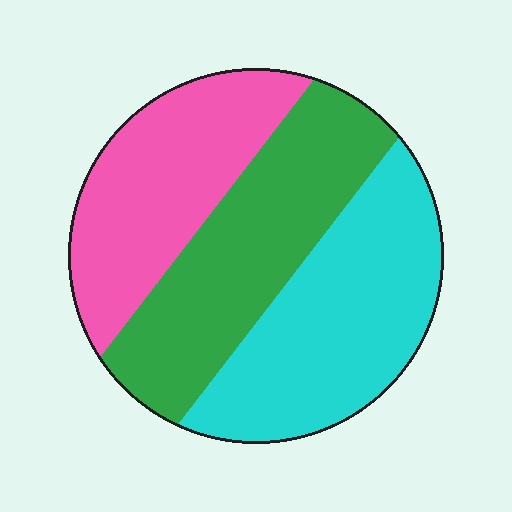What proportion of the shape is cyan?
Cyan takes up between a third and a half of the shape.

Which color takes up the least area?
Pink, at roughly 30%.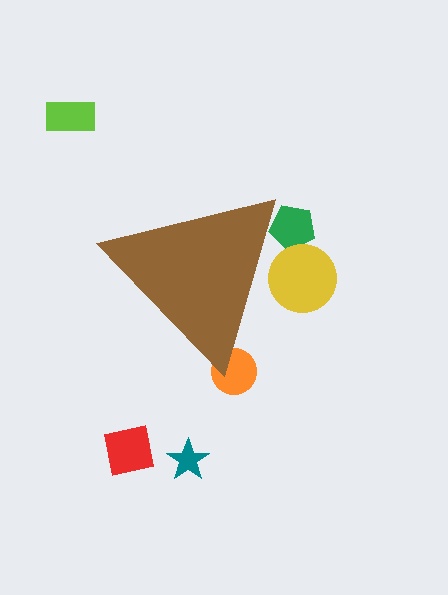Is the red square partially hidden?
No, the red square is fully visible.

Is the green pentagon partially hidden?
Yes, the green pentagon is partially hidden behind the brown triangle.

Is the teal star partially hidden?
No, the teal star is fully visible.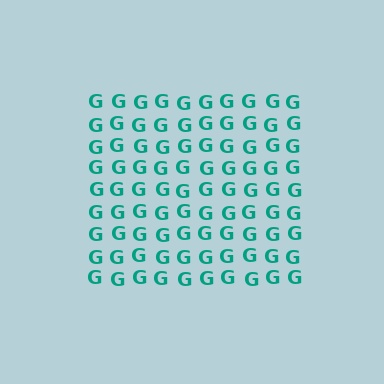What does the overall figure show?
The overall figure shows a square.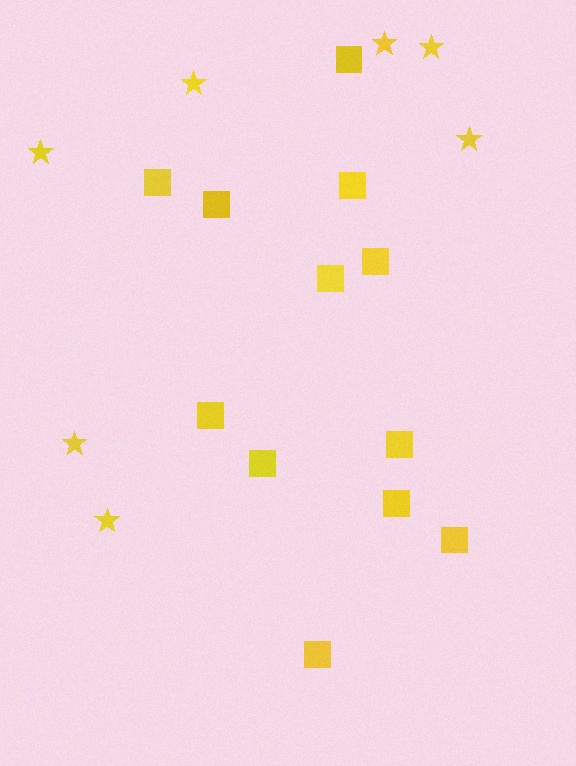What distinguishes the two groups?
There are 2 groups: one group of stars (7) and one group of squares (12).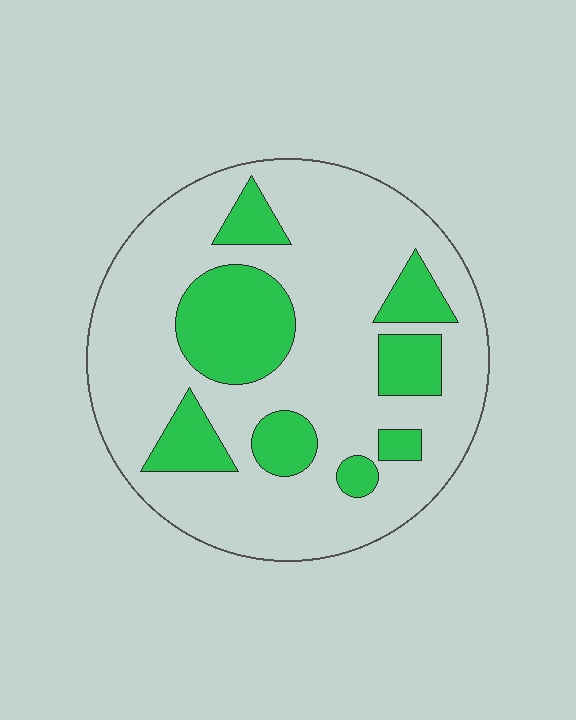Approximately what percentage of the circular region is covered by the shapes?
Approximately 25%.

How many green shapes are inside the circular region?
8.